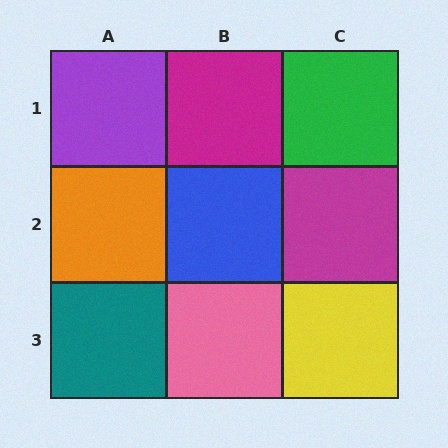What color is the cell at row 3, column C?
Yellow.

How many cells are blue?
1 cell is blue.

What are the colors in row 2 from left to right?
Orange, blue, magenta.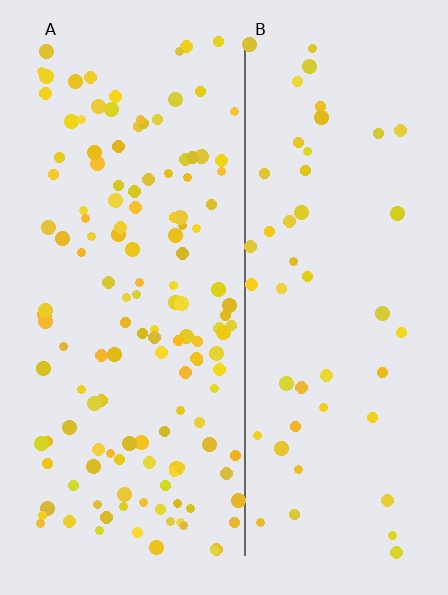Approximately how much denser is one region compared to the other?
Approximately 2.8× — region A over region B.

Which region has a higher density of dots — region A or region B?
A (the left).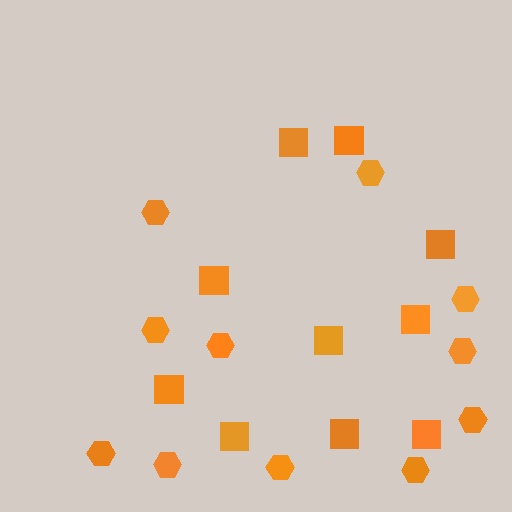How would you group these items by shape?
There are 2 groups: one group of hexagons (11) and one group of squares (10).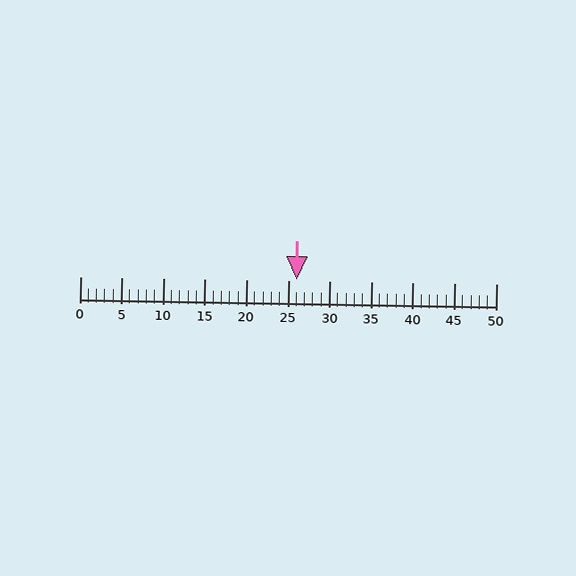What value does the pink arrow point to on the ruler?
The pink arrow points to approximately 26.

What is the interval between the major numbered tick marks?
The major tick marks are spaced 5 units apart.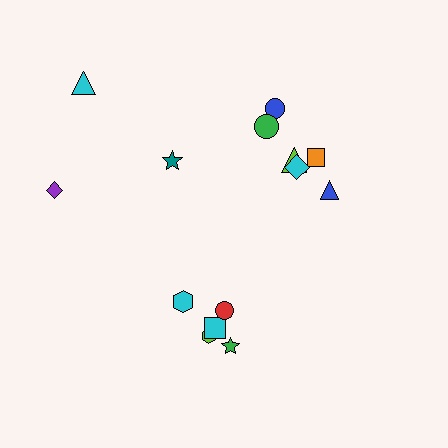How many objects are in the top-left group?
There are 3 objects.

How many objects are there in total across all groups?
There are 14 objects.